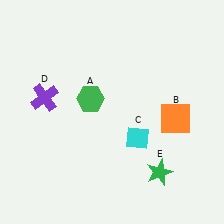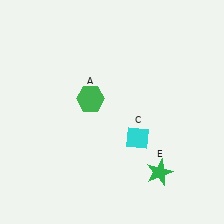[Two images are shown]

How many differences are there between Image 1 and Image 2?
There are 2 differences between the two images.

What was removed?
The purple cross (D), the orange square (B) were removed in Image 2.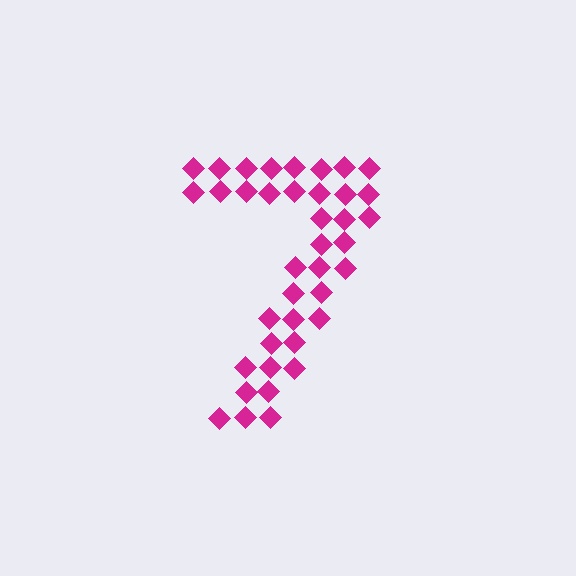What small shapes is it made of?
It is made of small diamonds.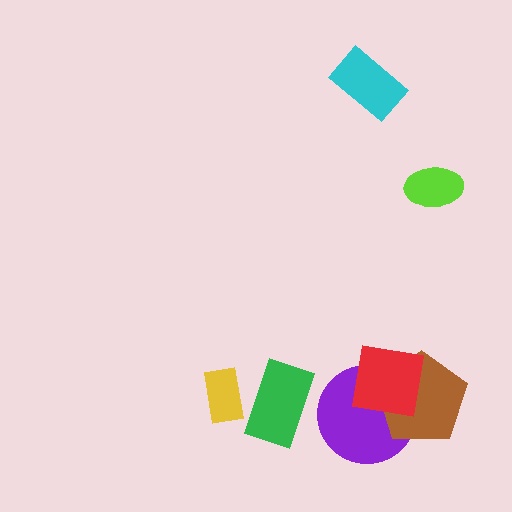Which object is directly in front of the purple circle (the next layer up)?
The brown pentagon is directly in front of the purple circle.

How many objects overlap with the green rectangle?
1 object overlaps with the green rectangle.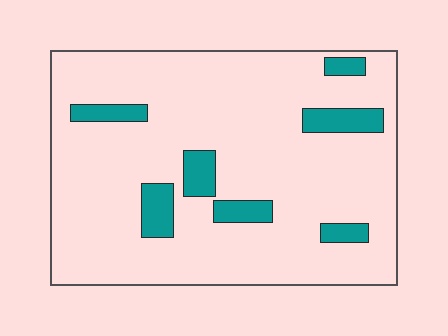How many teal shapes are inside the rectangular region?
7.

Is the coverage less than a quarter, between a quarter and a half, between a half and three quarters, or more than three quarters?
Less than a quarter.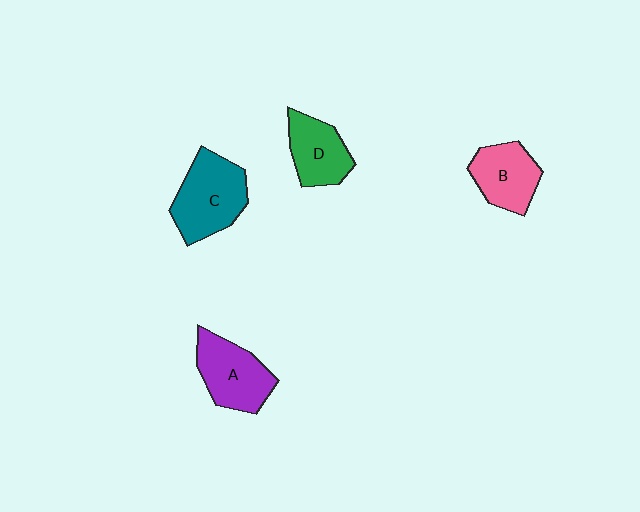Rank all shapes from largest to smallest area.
From largest to smallest: C (teal), A (purple), B (pink), D (green).